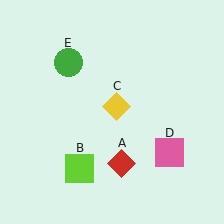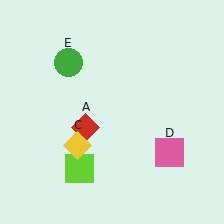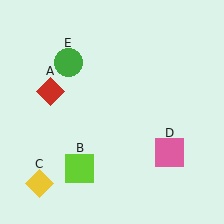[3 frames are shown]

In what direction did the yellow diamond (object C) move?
The yellow diamond (object C) moved down and to the left.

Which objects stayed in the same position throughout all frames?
Lime square (object B) and pink square (object D) and green circle (object E) remained stationary.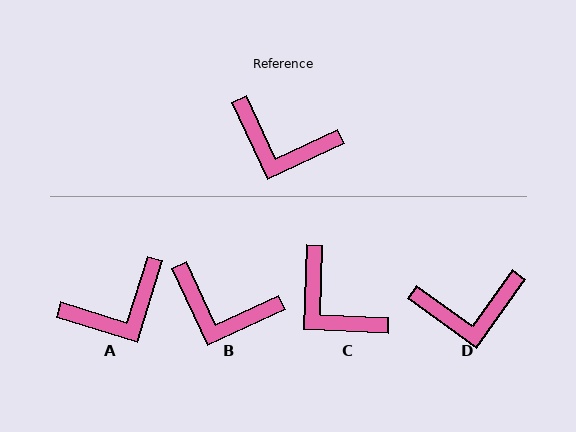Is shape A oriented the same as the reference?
No, it is off by about 48 degrees.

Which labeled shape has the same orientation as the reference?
B.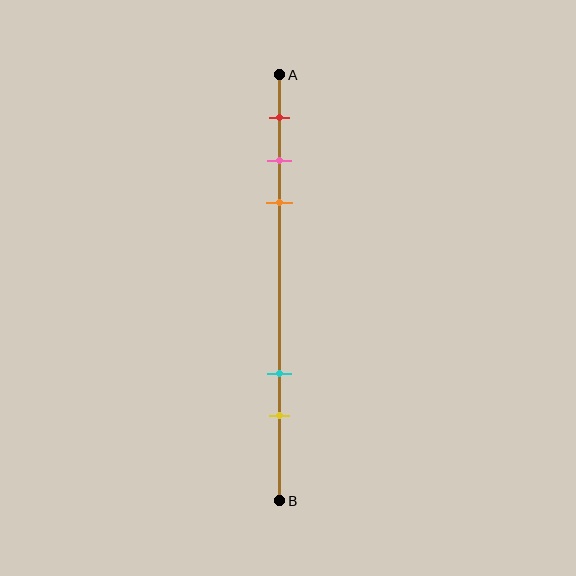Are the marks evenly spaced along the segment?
No, the marks are not evenly spaced.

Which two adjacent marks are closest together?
The pink and orange marks are the closest adjacent pair.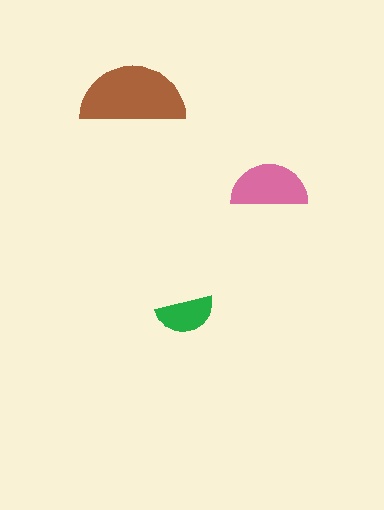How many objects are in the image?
There are 3 objects in the image.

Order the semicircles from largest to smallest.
the brown one, the pink one, the green one.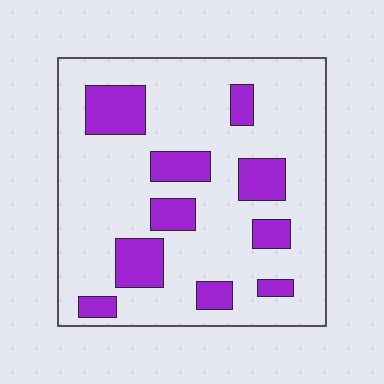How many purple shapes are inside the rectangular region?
10.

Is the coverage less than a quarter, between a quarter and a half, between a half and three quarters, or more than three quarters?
Less than a quarter.